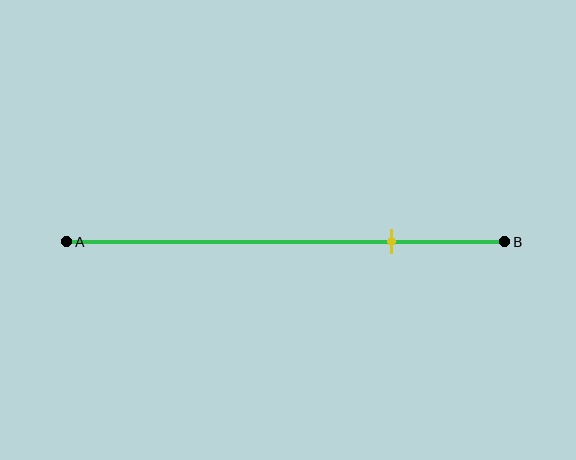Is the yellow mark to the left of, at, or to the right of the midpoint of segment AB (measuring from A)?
The yellow mark is to the right of the midpoint of segment AB.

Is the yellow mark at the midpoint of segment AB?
No, the mark is at about 75% from A, not at the 50% midpoint.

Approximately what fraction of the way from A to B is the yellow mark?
The yellow mark is approximately 75% of the way from A to B.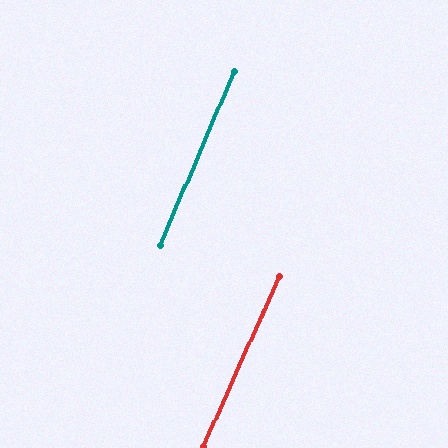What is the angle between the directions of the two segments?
Approximately 1 degree.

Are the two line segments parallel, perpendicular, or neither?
Parallel — their directions differ by only 1.3°.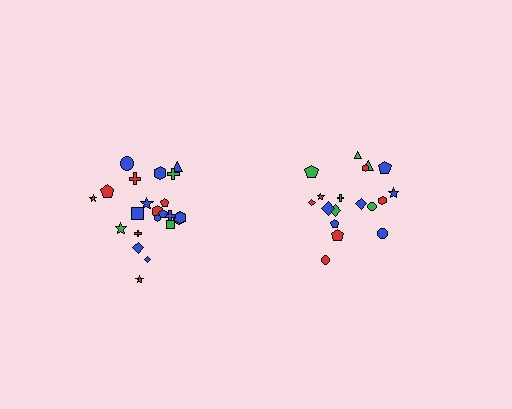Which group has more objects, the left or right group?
The left group.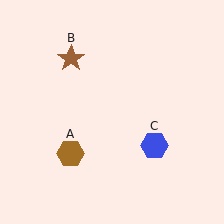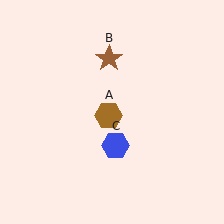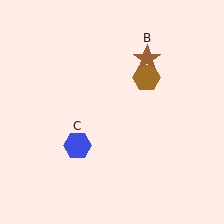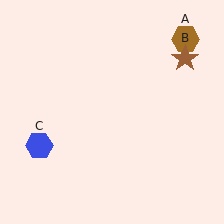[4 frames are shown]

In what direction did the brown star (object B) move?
The brown star (object B) moved right.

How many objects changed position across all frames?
3 objects changed position: brown hexagon (object A), brown star (object B), blue hexagon (object C).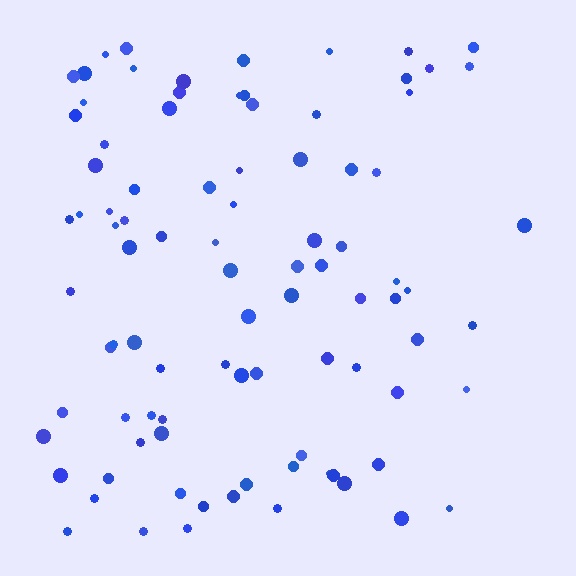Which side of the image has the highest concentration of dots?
The left.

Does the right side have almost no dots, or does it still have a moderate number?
Still a moderate number, just noticeably fewer than the left.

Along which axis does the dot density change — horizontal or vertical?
Horizontal.